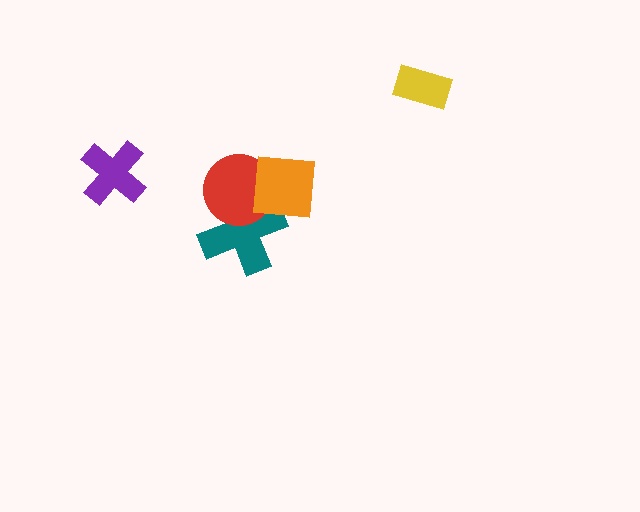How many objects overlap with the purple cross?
0 objects overlap with the purple cross.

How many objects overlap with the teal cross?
2 objects overlap with the teal cross.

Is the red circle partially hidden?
Yes, it is partially covered by another shape.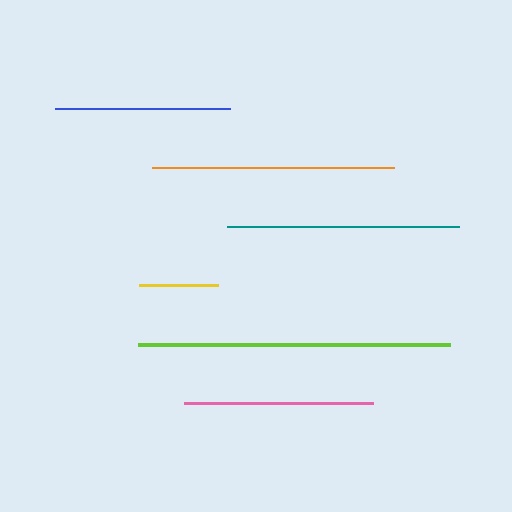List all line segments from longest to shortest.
From longest to shortest: lime, orange, teal, pink, blue, yellow.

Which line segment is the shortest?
The yellow line is the shortest at approximately 79 pixels.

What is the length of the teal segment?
The teal segment is approximately 232 pixels long.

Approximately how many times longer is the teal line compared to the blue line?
The teal line is approximately 1.3 times the length of the blue line.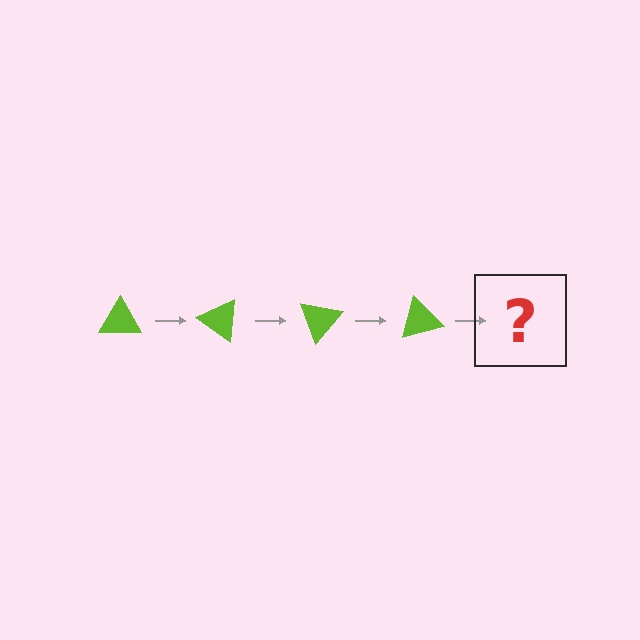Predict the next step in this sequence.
The next step is a lime triangle rotated 140 degrees.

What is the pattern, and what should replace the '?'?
The pattern is that the triangle rotates 35 degrees each step. The '?' should be a lime triangle rotated 140 degrees.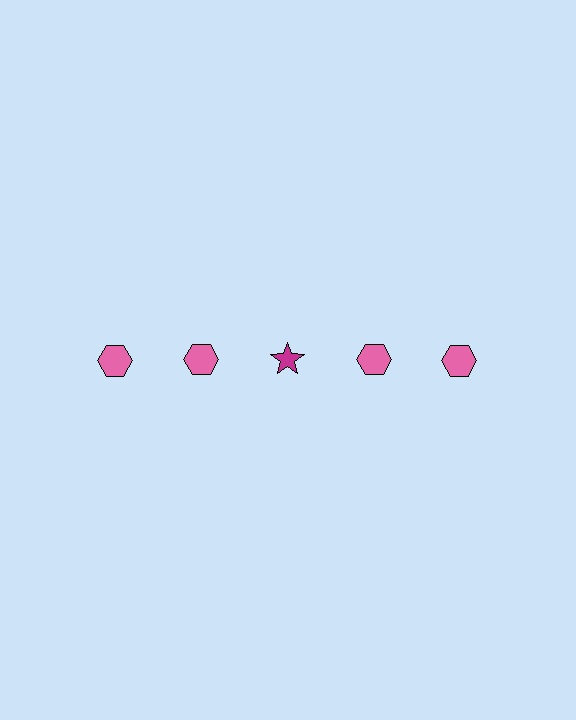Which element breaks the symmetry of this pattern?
The magenta star in the top row, center column breaks the symmetry. All other shapes are pink hexagons.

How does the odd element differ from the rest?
It differs in both color (magenta instead of pink) and shape (star instead of hexagon).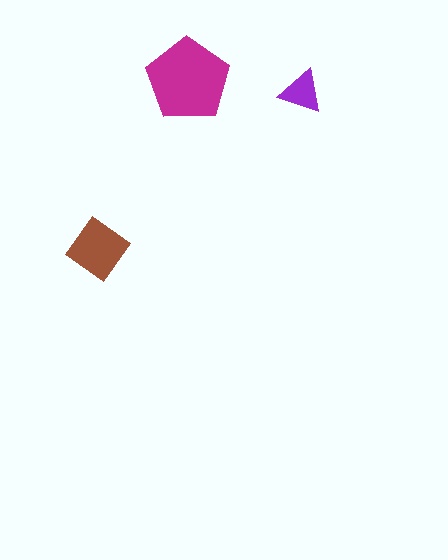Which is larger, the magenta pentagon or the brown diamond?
The magenta pentagon.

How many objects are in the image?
There are 3 objects in the image.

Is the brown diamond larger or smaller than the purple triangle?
Larger.